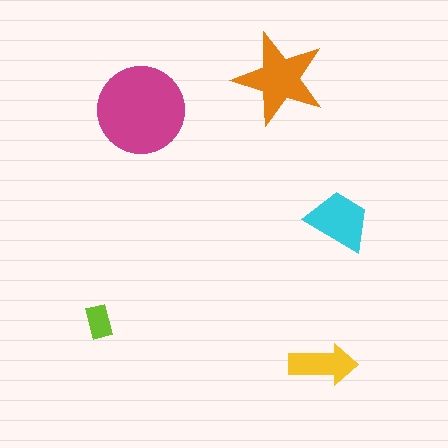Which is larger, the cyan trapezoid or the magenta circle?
The magenta circle.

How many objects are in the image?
There are 5 objects in the image.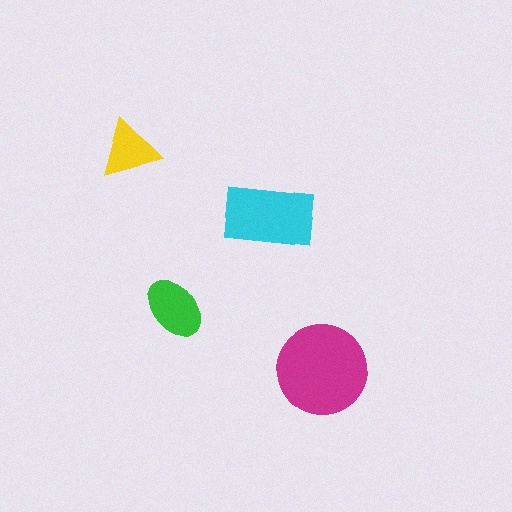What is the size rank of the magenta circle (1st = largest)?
1st.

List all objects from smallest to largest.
The yellow triangle, the green ellipse, the cyan rectangle, the magenta circle.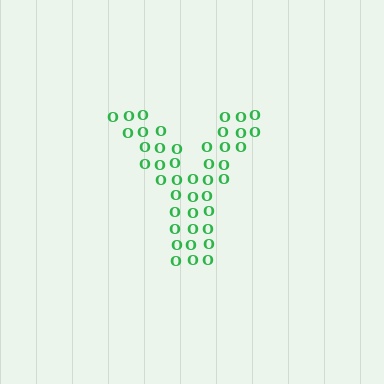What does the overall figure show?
The overall figure shows the letter Y.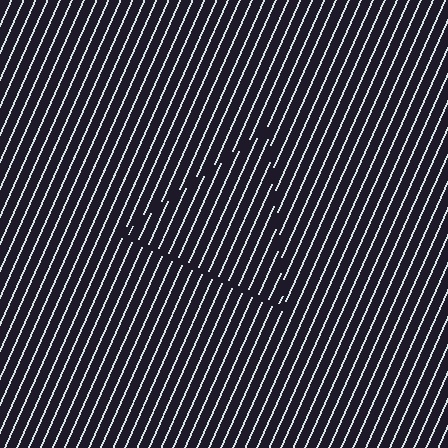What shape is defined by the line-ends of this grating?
An illusory triangle. The interior of the shape contains the same grating, shifted by half a period — the contour is defined by the phase discontinuity where line-ends from the inner and outer gratings abut.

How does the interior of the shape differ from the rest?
The interior of the shape contains the same grating, shifted by half a period — the contour is defined by the phase discontinuity where line-ends from the inner and outer gratings abut.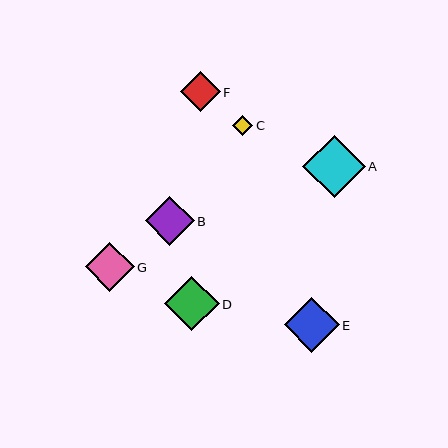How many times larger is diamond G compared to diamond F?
Diamond G is approximately 1.2 times the size of diamond F.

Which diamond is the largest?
Diamond A is the largest with a size of approximately 63 pixels.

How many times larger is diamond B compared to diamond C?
Diamond B is approximately 2.4 times the size of diamond C.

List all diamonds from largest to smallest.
From largest to smallest: A, E, D, G, B, F, C.